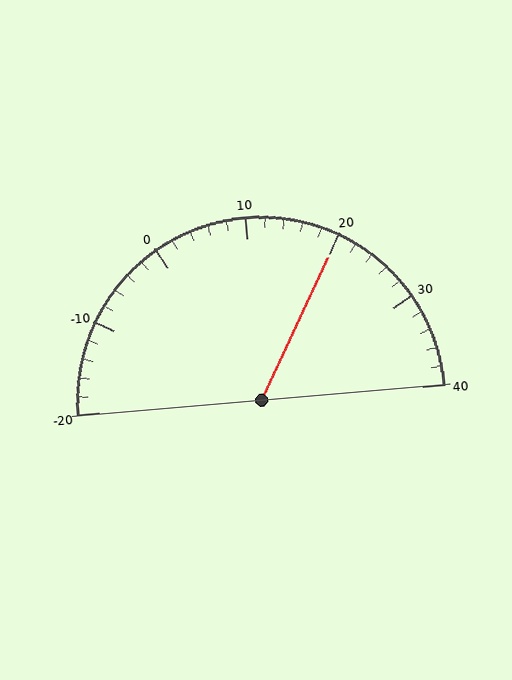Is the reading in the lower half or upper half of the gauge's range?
The reading is in the upper half of the range (-20 to 40).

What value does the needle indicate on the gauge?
The needle indicates approximately 20.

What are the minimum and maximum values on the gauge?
The gauge ranges from -20 to 40.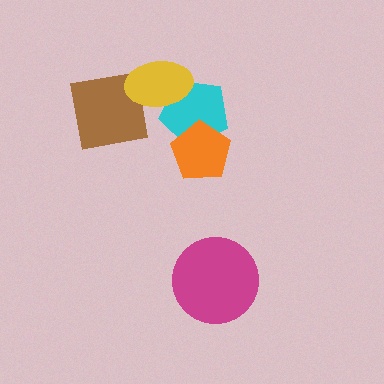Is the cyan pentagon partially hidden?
Yes, it is partially covered by another shape.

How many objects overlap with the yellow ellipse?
2 objects overlap with the yellow ellipse.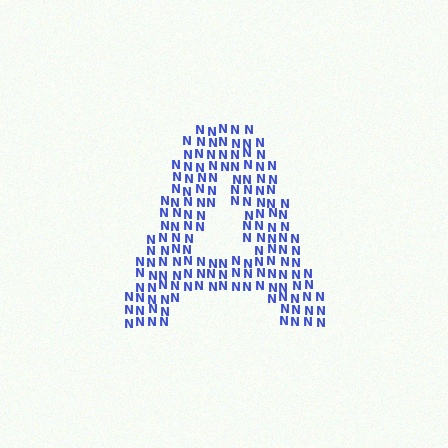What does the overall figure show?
The overall figure shows the letter A.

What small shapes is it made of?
It is made of small letter N's.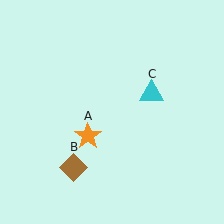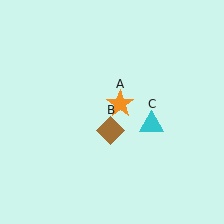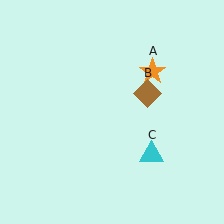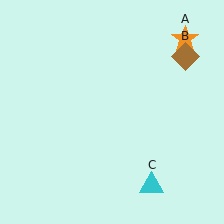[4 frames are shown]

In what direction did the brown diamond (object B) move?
The brown diamond (object B) moved up and to the right.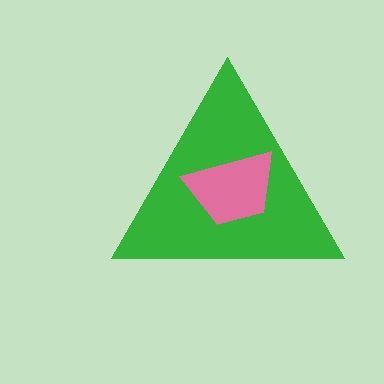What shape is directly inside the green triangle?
The pink trapezoid.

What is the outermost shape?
The green triangle.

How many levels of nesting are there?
2.